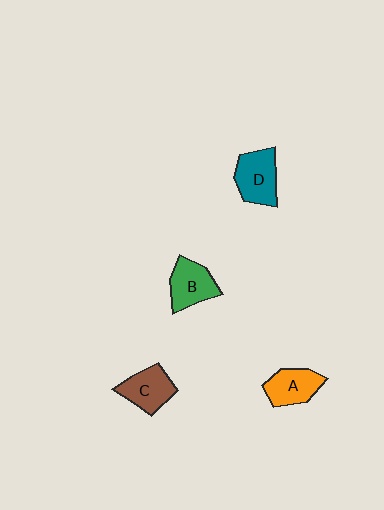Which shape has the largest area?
Shape D (teal).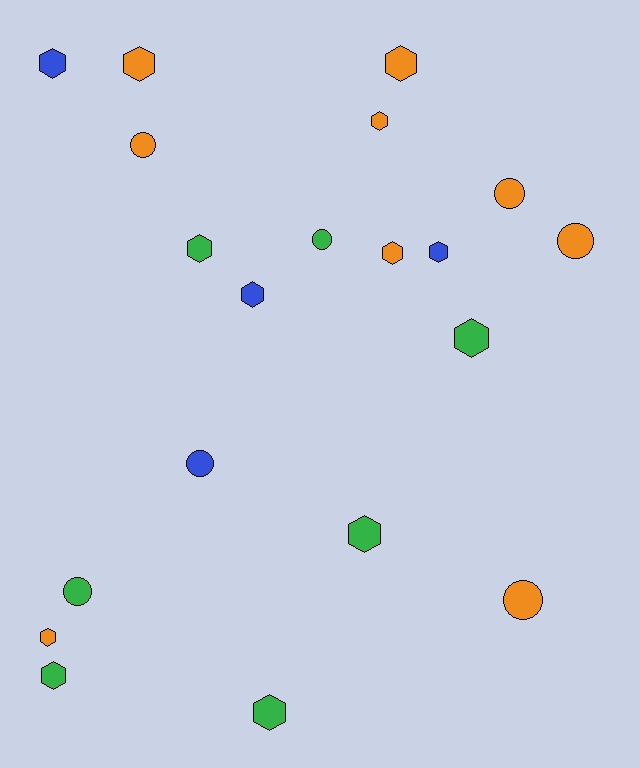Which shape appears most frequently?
Hexagon, with 13 objects.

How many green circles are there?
There are 2 green circles.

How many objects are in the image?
There are 20 objects.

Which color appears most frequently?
Orange, with 9 objects.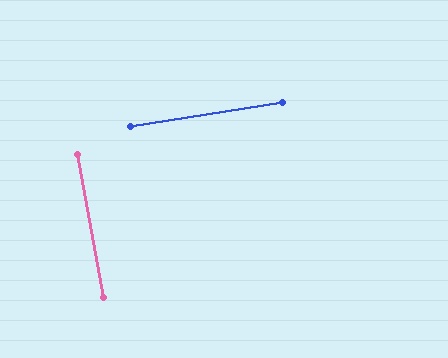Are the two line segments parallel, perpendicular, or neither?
Perpendicular — they meet at approximately 89°.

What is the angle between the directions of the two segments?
Approximately 89 degrees.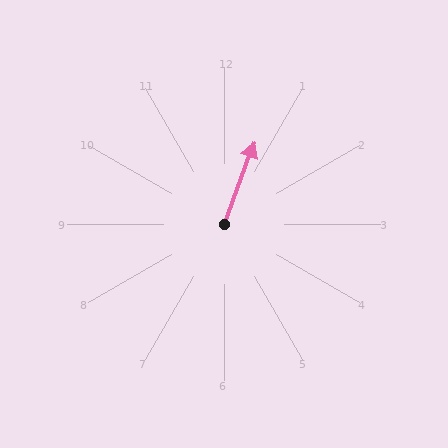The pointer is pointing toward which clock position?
Roughly 1 o'clock.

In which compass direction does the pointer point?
North.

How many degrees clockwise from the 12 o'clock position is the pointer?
Approximately 20 degrees.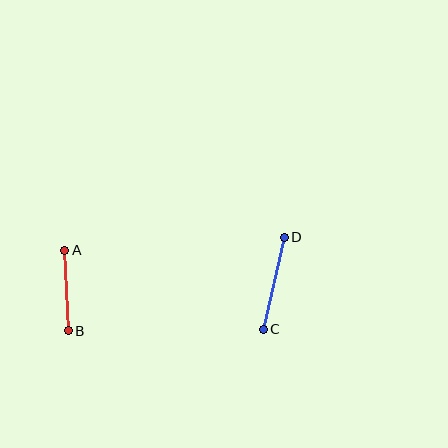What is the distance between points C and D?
The distance is approximately 95 pixels.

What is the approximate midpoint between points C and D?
The midpoint is at approximately (274, 283) pixels.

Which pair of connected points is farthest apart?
Points C and D are farthest apart.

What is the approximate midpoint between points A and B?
The midpoint is at approximately (67, 290) pixels.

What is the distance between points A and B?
The distance is approximately 81 pixels.